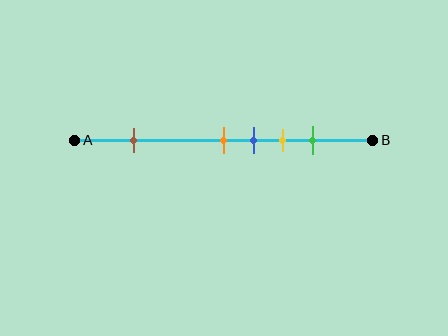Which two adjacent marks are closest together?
The orange and blue marks are the closest adjacent pair.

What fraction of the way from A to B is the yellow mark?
The yellow mark is approximately 70% (0.7) of the way from A to B.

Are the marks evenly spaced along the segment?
No, the marks are not evenly spaced.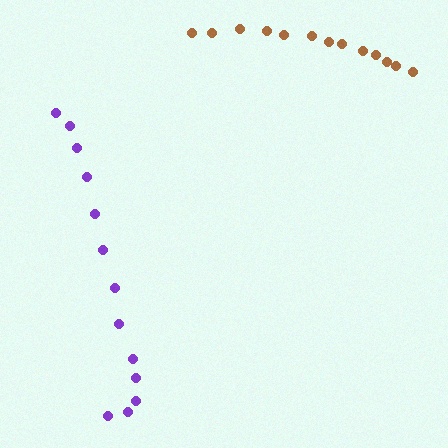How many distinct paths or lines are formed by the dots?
There are 2 distinct paths.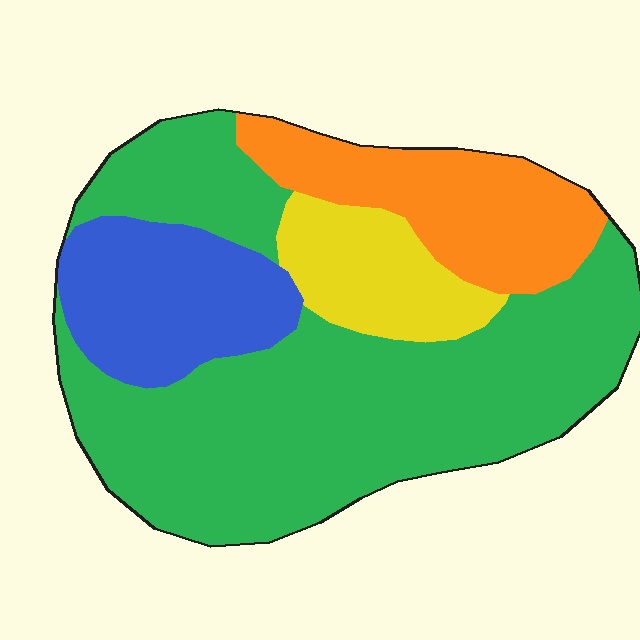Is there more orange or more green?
Green.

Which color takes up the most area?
Green, at roughly 55%.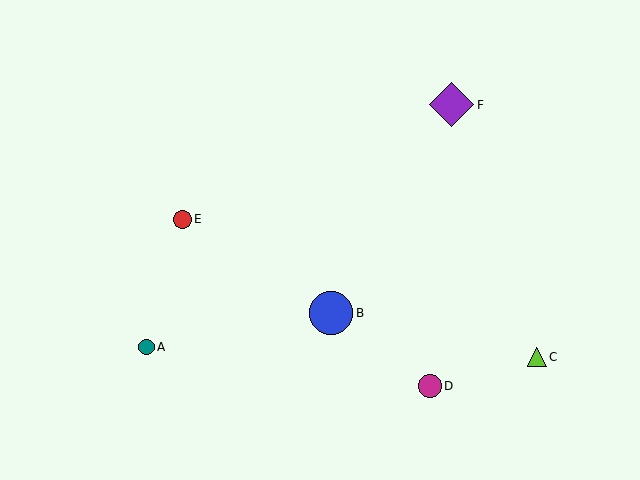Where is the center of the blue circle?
The center of the blue circle is at (331, 313).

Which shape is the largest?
The purple diamond (labeled F) is the largest.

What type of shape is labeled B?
Shape B is a blue circle.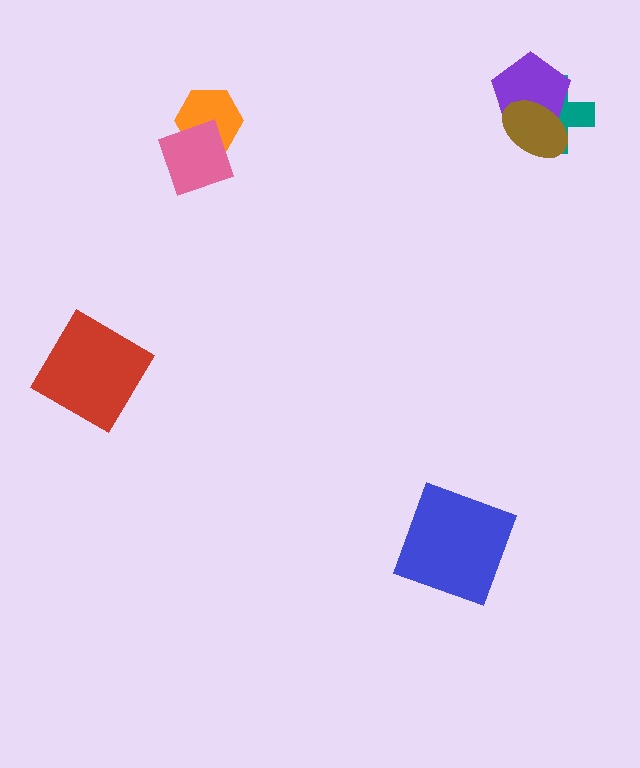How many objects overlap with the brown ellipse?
2 objects overlap with the brown ellipse.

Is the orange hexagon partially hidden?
Yes, it is partially covered by another shape.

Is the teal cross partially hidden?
Yes, it is partially covered by another shape.